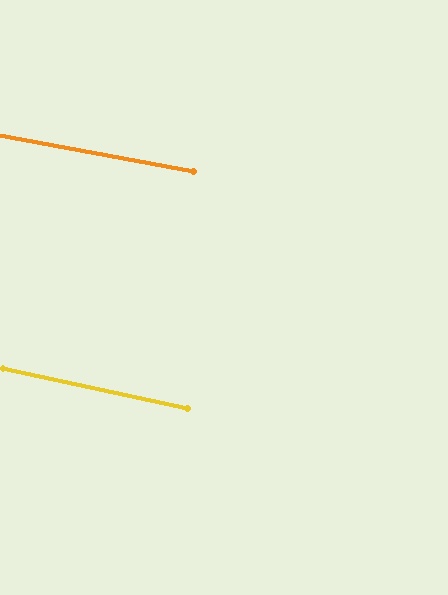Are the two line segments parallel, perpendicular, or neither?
Parallel — their directions differ by only 1.5°.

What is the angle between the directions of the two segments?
Approximately 2 degrees.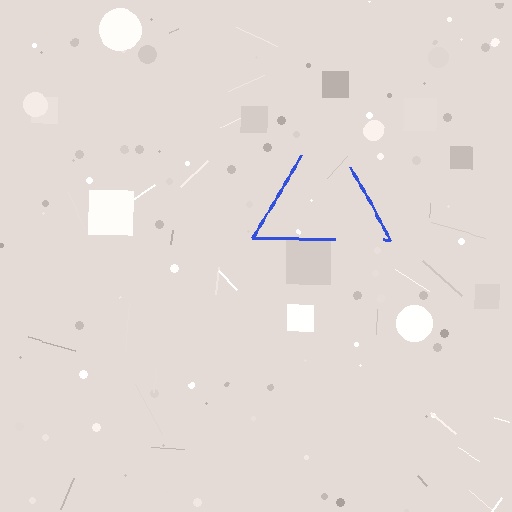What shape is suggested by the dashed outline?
The dashed outline suggests a triangle.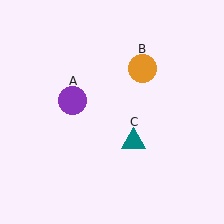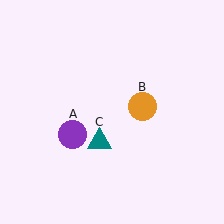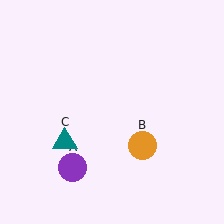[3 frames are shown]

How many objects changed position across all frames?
3 objects changed position: purple circle (object A), orange circle (object B), teal triangle (object C).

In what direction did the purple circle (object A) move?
The purple circle (object A) moved down.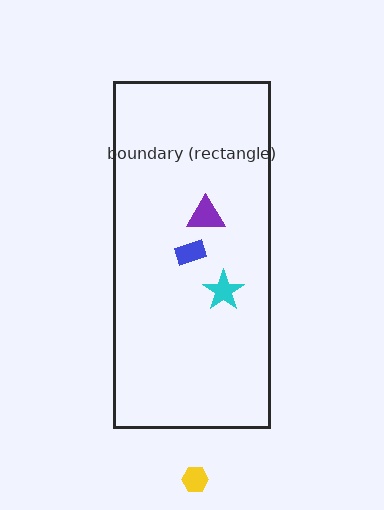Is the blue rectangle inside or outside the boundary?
Inside.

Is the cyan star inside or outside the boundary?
Inside.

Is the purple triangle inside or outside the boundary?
Inside.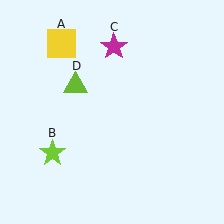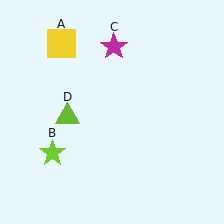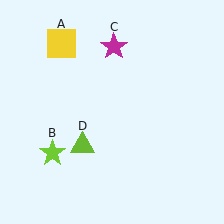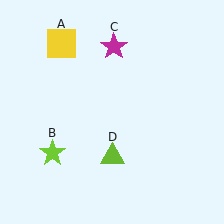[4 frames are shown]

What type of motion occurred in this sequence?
The lime triangle (object D) rotated counterclockwise around the center of the scene.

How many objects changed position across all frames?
1 object changed position: lime triangle (object D).